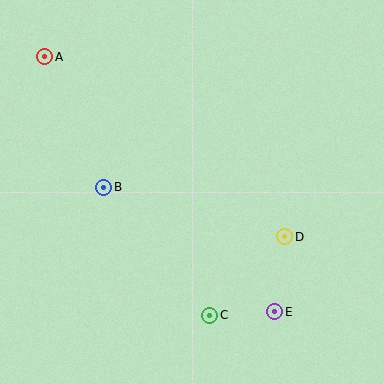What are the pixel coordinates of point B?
Point B is at (104, 187).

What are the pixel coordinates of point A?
Point A is at (45, 57).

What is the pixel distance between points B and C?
The distance between B and C is 166 pixels.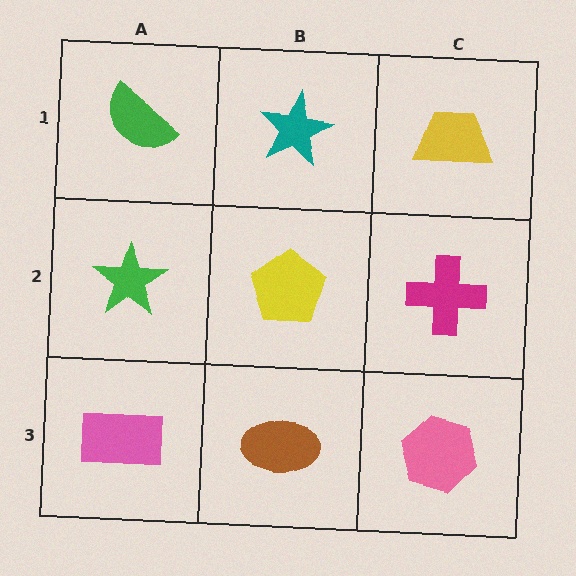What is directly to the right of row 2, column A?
A yellow pentagon.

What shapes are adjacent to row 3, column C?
A magenta cross (row 2, column C), a brown ellipse (row 3, column B).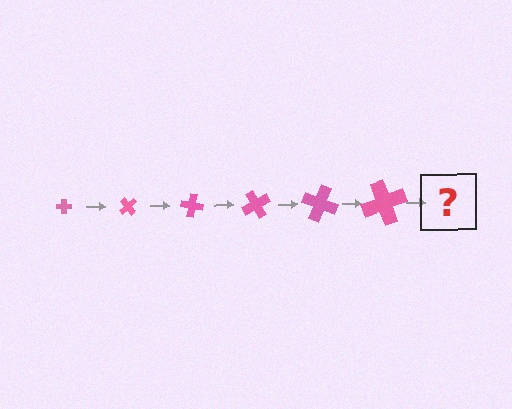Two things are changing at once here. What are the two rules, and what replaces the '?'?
The two rules are that the cross grows larger each step and it rotates 50 degrees each step. The '?' should be a cross, larger than the previous one and rotated 300 degrees from the start.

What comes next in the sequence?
The next element should be a cross, larger than the previous one and rotated 300 degrees from the start.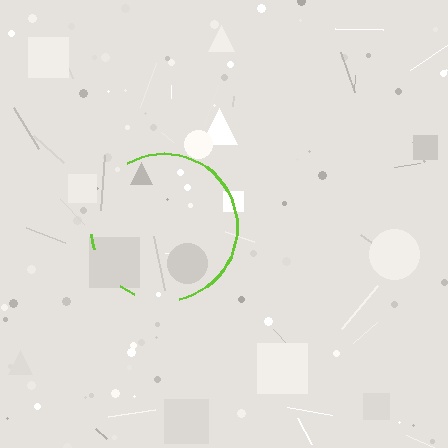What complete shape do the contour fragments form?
The contour fragments form a circle.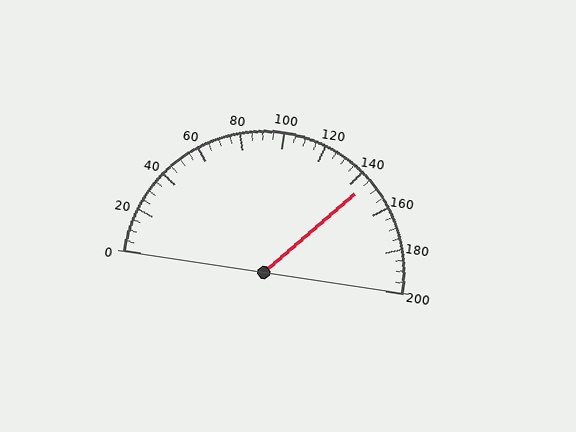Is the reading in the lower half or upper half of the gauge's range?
The reading is in the upper half of the range (0 to 200).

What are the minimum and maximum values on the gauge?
The gauge ranges from 0 to 200.